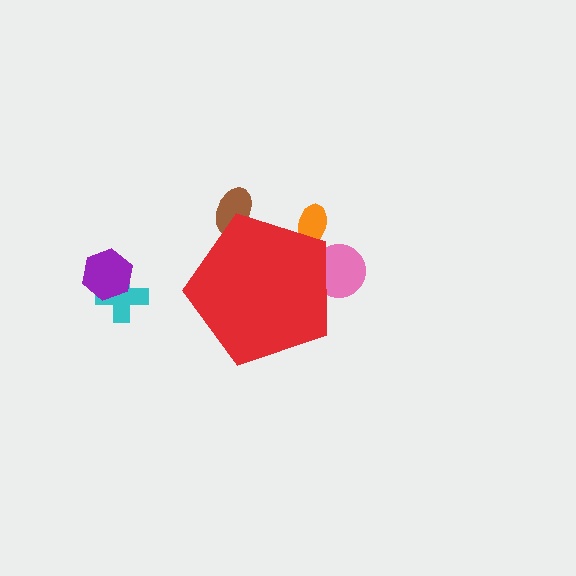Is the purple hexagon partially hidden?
No, the purple hexagon is fully visible.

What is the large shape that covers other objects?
A red pentagon.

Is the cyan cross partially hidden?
No, the cyan cross is fully visible.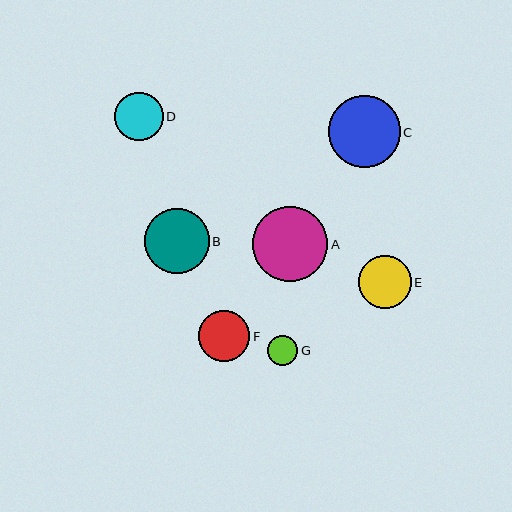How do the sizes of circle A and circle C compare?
Circle A and circle C are approximately the same size.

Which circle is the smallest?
Circle G is the smallest with a size of approximately 30 pixels.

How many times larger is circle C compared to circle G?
Circle C is approximately 2.4 times the size of circle G.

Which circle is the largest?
Circle A is the largest with a size of approximately 75 pixels.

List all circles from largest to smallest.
From largest to smallest: A, C, B, E, F, D, G.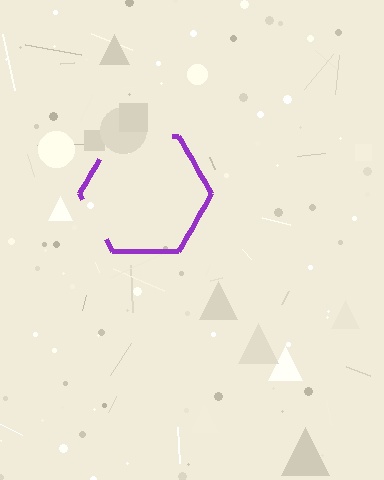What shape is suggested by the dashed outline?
The dashed outline suggests a hexagon.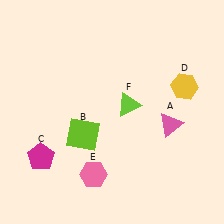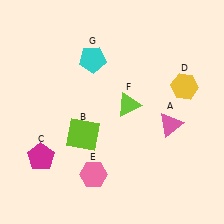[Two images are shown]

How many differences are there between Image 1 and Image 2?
There is 1 difference between the two images.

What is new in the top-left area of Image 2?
A cyan pentagon (G) was added in the top-left area of Image 2.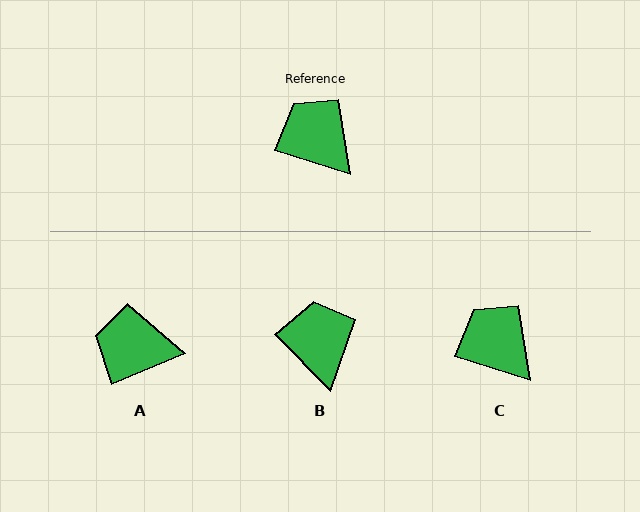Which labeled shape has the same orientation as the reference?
C.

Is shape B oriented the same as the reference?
No, it is off by about 28 degrees.